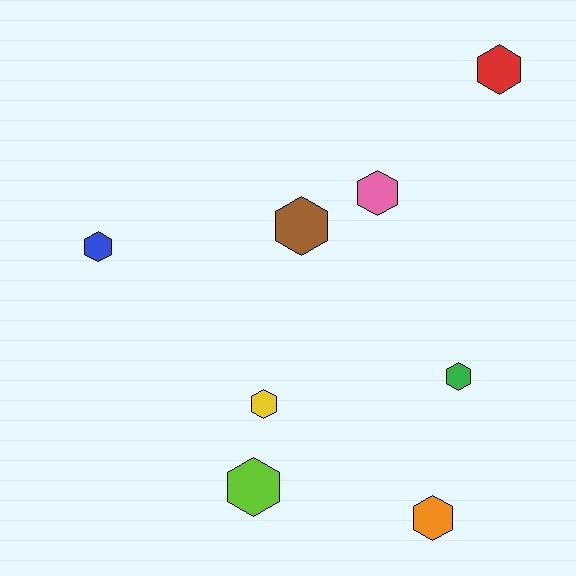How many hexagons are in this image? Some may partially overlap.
There are 8 hexagons.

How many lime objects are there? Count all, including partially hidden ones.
There is 1 lime object.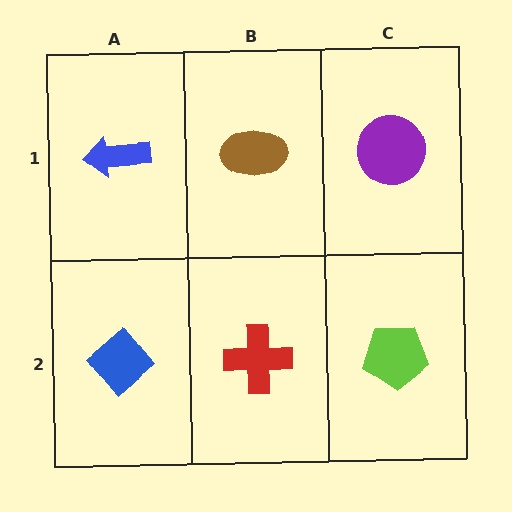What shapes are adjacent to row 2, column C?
A purple circle (row 1, column C), a red cross (row 2, column B).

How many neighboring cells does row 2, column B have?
3.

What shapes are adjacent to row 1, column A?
A blue diamond (row 2, column A), a brown ellipse (row 1, column B).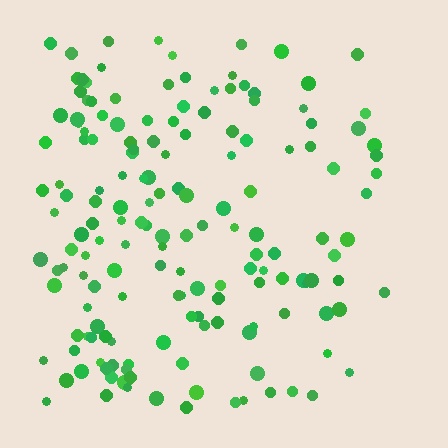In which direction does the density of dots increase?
From right to left, with the left side densest.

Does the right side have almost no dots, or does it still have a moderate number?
Still a moderate number, just noticeably fewer than the left.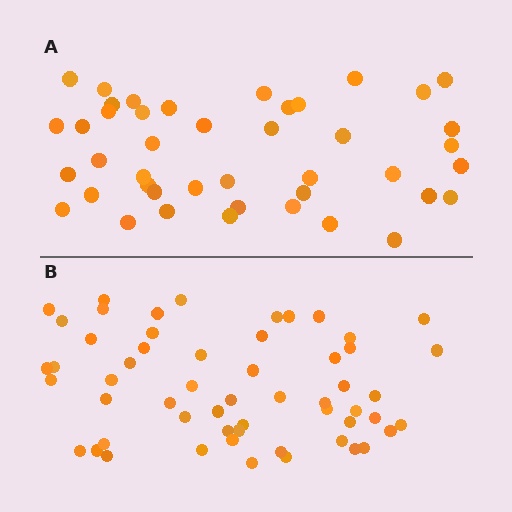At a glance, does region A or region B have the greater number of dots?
Region B (the bottom region) has more dots.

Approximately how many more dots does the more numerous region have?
Region B has approximately 15 more dots than region A.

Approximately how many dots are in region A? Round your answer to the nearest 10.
About 40 dots. (The exact count is 43, which rounds to 40.)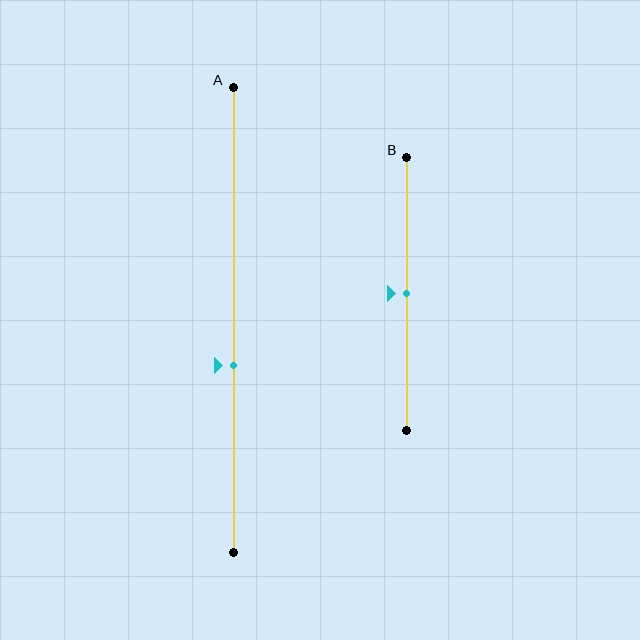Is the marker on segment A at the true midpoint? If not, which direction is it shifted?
No, the marker on segment A is shifted downward by about 10% of the segment length.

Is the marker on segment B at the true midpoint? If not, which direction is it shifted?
Yes, the marker on segment B is at the true midpoint.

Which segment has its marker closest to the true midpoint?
Segment B has its marker closest to the true midpoint.